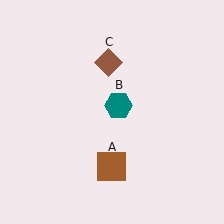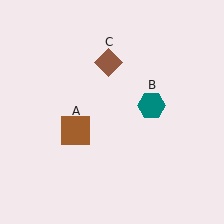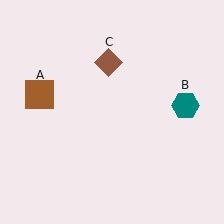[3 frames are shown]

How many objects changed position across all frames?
2 objects changed position: brown square (object A), teal hexagon (object B).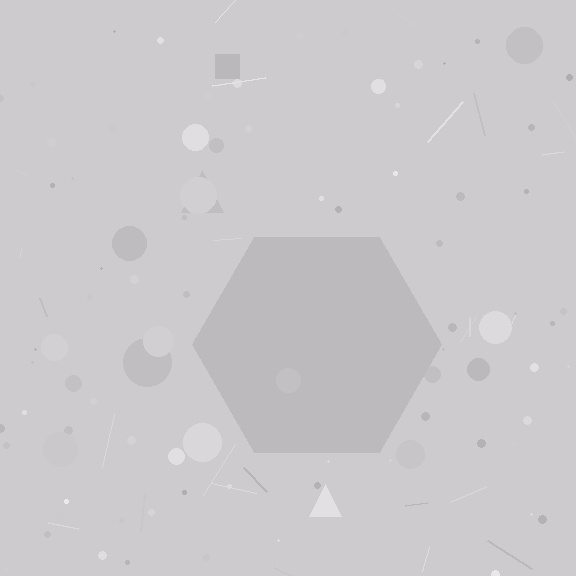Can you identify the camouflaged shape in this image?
The camouflaged shape is a hexagon.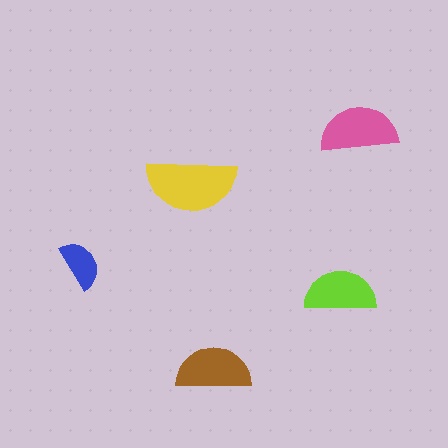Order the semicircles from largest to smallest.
the yellow one, the pink one, the brown one, the lime one, the blue one.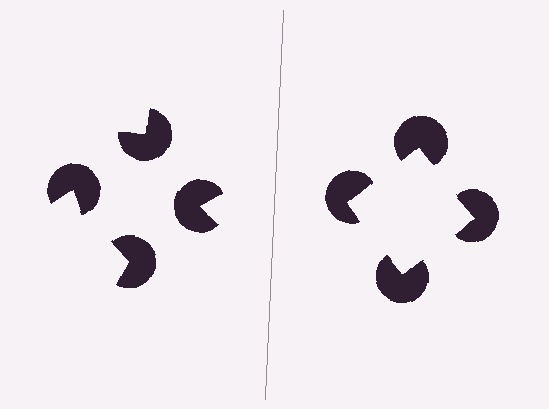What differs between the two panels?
The pac-man discs are positioned identically on both sides; only the wedge orientations differ. On the right they align to a square; on the left they are misaligned.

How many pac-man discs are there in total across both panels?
8 — 4 on each side.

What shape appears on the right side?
An illusory square.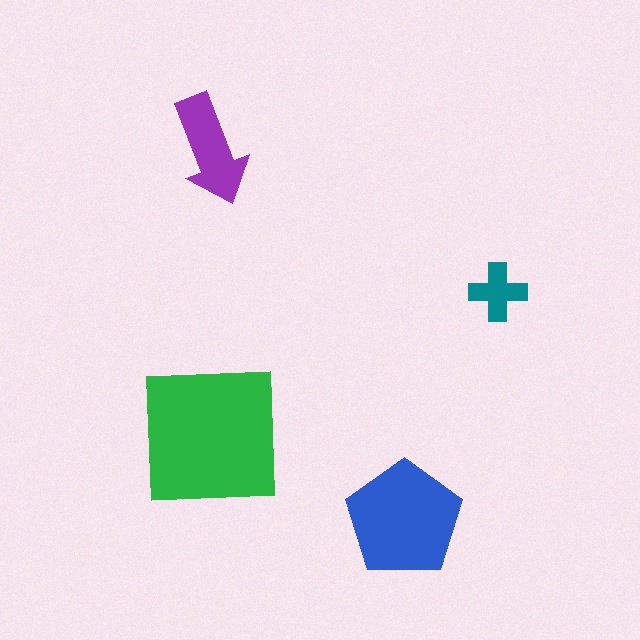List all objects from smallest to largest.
The teal cross, the purple arrow, the blue pentagon, the green square.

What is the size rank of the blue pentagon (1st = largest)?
2nd.